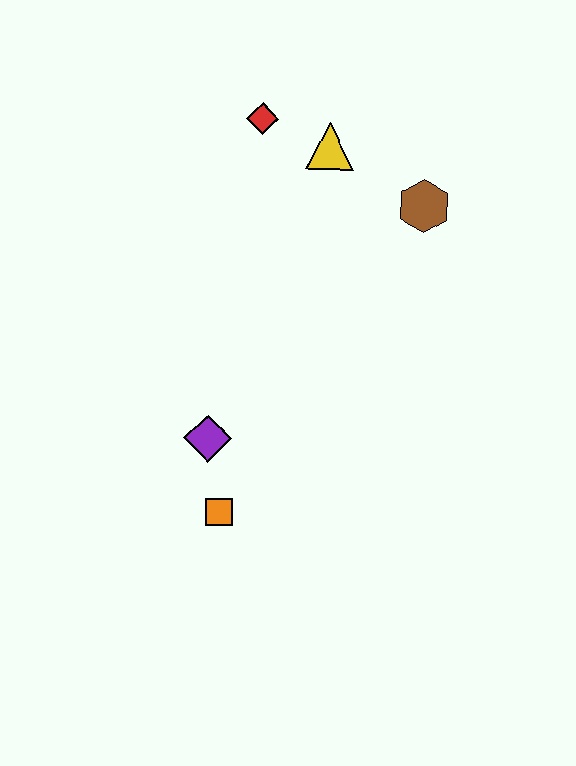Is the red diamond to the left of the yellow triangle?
Yes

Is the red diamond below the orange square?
No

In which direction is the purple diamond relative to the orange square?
The purple diamond is above the orange square.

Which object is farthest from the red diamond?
The orange square is farthest from the red diamond.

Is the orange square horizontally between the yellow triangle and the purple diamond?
Yes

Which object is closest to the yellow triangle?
The red diamond is closest to the yellow triangle.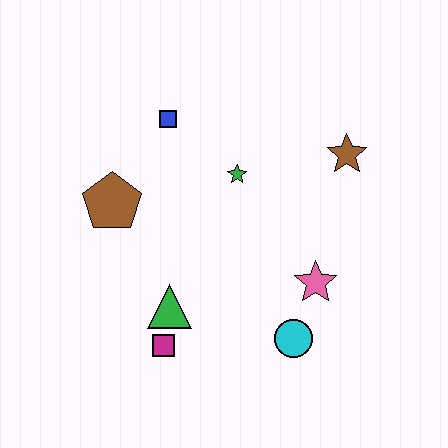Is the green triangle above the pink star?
No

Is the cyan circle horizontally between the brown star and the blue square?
Yes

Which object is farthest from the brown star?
The magenta square is farthest from the brown star.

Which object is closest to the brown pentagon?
The blue square is closest to the brown pentagon.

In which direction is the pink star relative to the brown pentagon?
The pink star is to the right of the brown pentagon.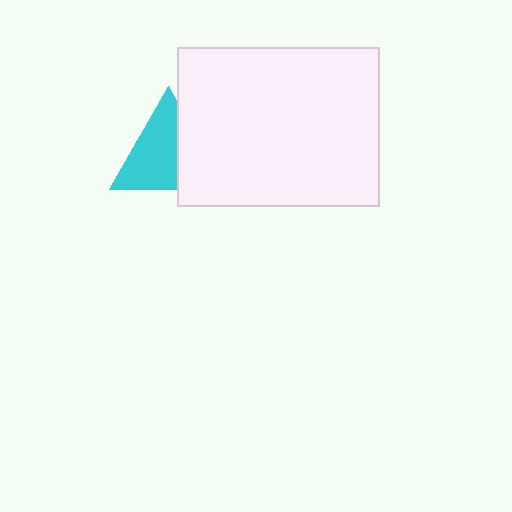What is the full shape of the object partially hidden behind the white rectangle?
The partially hidden object is a cyan triangle.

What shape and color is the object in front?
The object in front is a white rectangle.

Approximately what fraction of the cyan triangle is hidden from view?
Roughly 36% of the cyan triangle is hidden behind the white rectangle.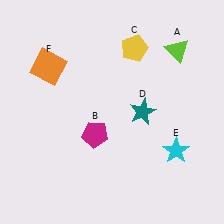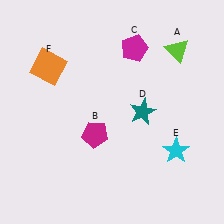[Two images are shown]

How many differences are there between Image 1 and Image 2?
There is 1 difference between the two images.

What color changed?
The pentagon (C) changed from yellow in Image 1 to magenta in Image 2.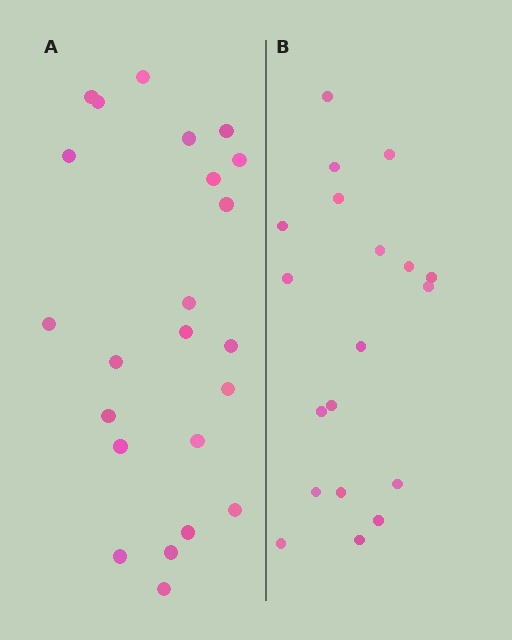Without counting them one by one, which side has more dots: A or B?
Region A (the left region) has more dots.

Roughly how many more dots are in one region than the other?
Region A has about 4 more dots than region B.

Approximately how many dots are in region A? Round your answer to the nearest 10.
About 20 dots. (The exact count is 23, which rounds to 20.)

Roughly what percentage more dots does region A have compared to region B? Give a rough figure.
About 20% more.